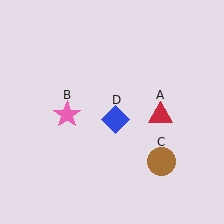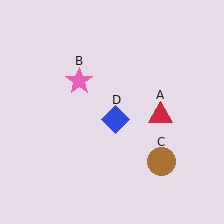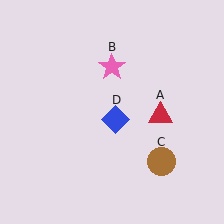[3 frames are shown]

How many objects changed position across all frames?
1 object changed position: pink star (object B).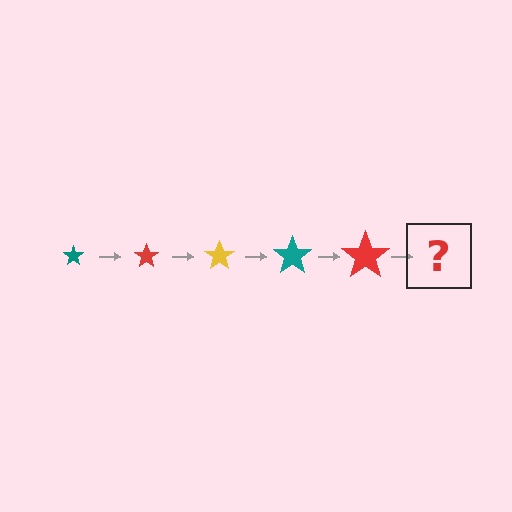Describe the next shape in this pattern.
It should be a yellow star, larger than the previous one.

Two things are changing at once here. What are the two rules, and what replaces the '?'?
The two rules are that the star grows larger each step and the color cycles through teal, red, and yellow. The '?' should be a yellow star, larger than the previous one.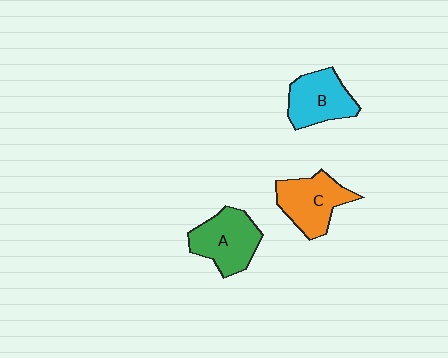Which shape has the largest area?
Shape A (green).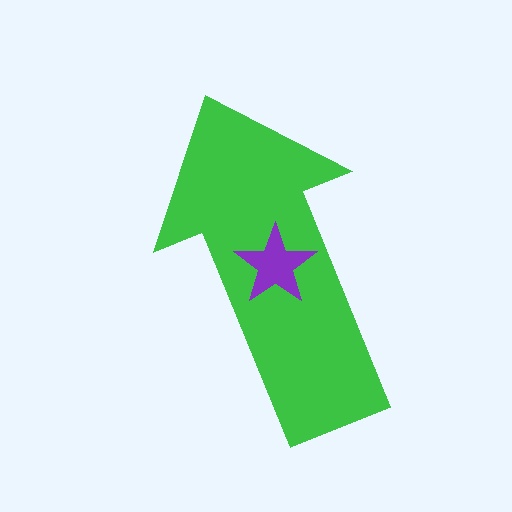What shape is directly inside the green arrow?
The purple star.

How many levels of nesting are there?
2.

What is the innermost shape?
The purple star.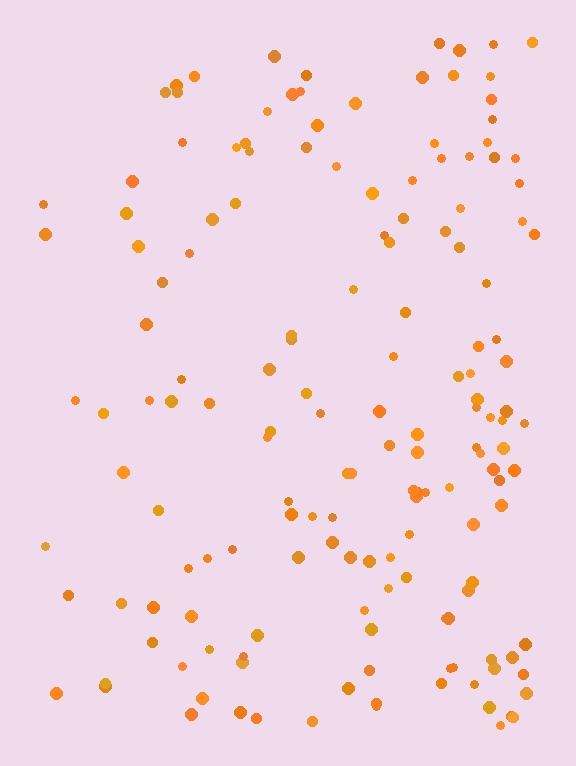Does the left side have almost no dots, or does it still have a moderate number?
Still a moderate number, just noticeably fewer than the right.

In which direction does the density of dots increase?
From left to right, with the right side densest.